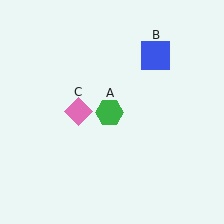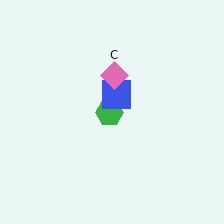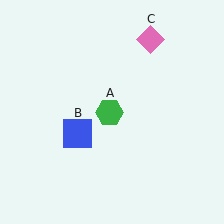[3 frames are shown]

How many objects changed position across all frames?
2 objects changed position: blue square (object B), pink diamond (object C).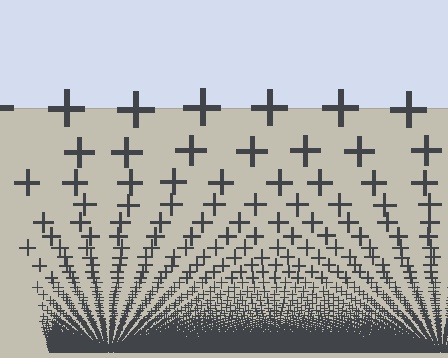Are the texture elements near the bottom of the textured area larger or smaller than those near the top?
Smaller. The gradient is inverted — elements near the bottom are smaller and denser.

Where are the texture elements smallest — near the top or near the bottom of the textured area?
Near the bottom.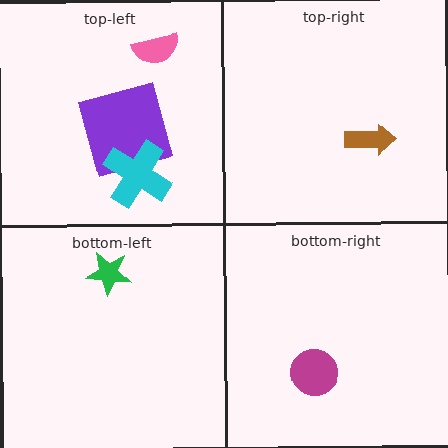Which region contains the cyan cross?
The top-left region.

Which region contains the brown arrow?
The top-right region.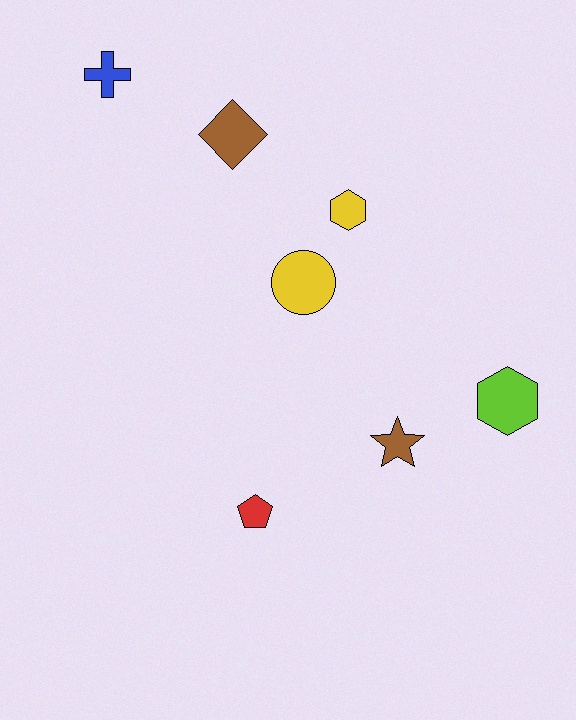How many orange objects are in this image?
There are no orange objects.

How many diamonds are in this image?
There is 1 diamond.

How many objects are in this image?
There are 7 objects.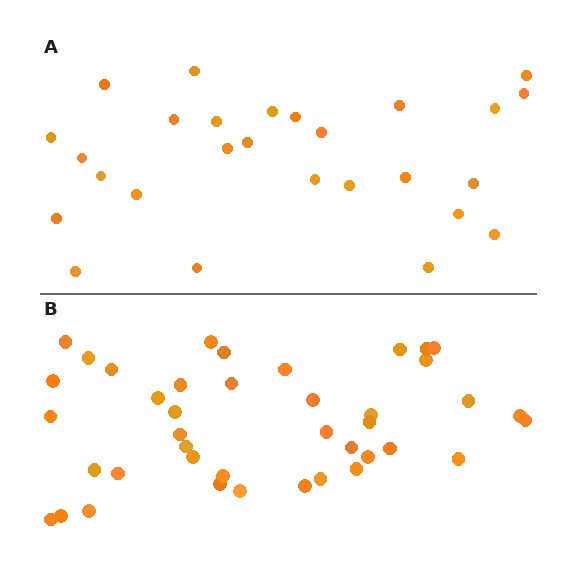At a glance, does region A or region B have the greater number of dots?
Region B (the bottom region) has more dots.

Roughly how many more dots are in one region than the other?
Region B has approximately 15 more dots than region A.